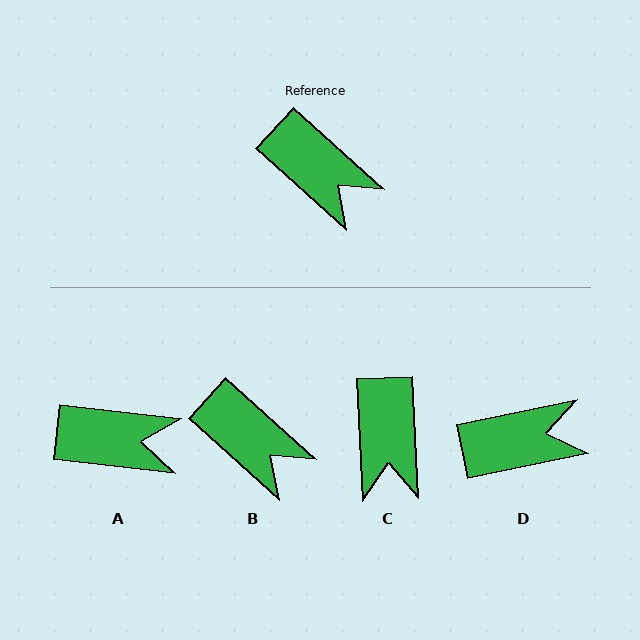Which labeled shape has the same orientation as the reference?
B.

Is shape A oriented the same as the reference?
No, it is off by about 35 degrees.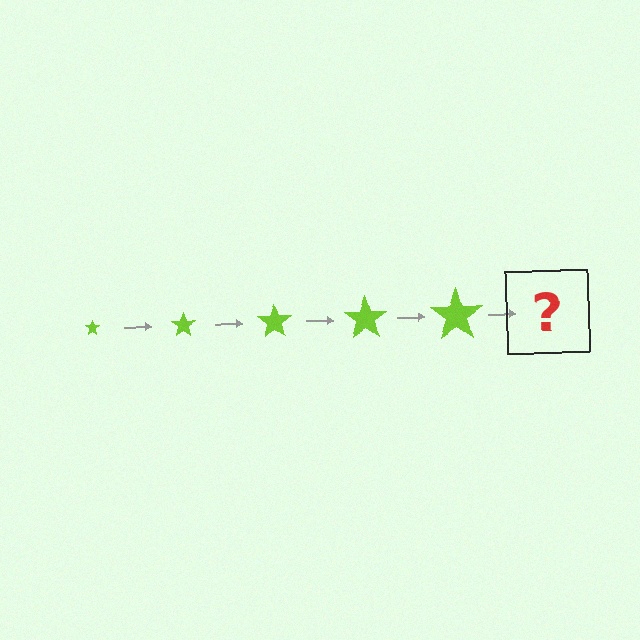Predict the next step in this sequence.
The next step is a lime star, larger than the previous one.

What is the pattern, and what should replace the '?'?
The pattern is that the star gets progressively larger each step. The '?' should be a lime star, larger than the previous one.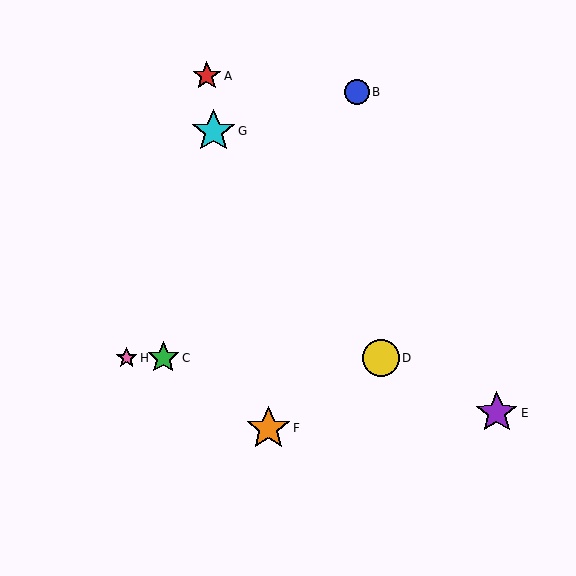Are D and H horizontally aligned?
Yes, both are at y≈358.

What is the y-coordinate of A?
Object A is at y≈76.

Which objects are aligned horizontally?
Objects C, D, H are aligned horizontally.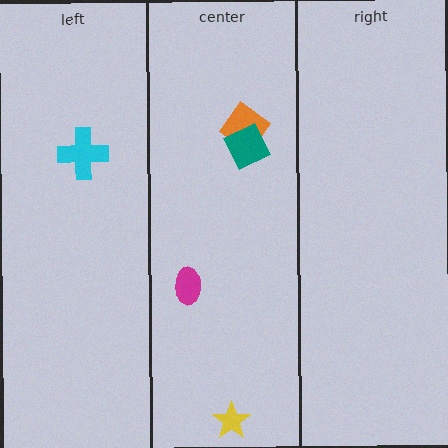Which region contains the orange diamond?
The center region.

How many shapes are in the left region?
1.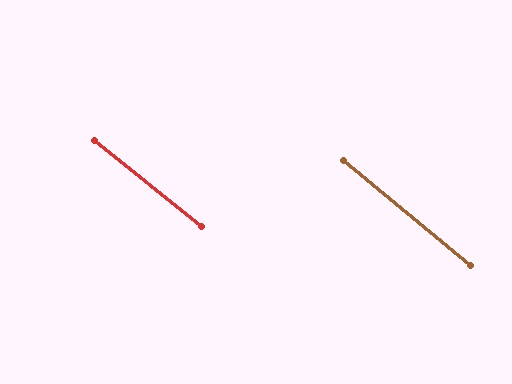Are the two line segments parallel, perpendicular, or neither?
Parallel — their directions differ by only 1.1°.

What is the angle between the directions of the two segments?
Approximately 1 degree.